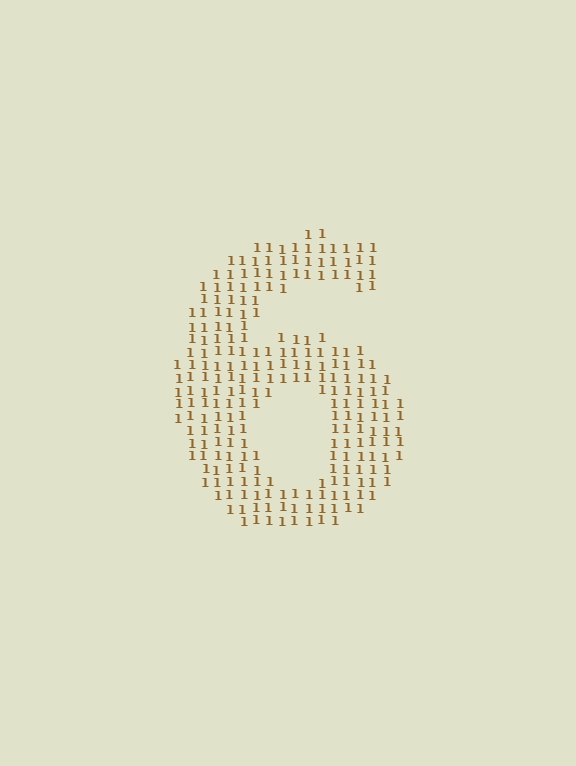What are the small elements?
The small elements are digit 1's.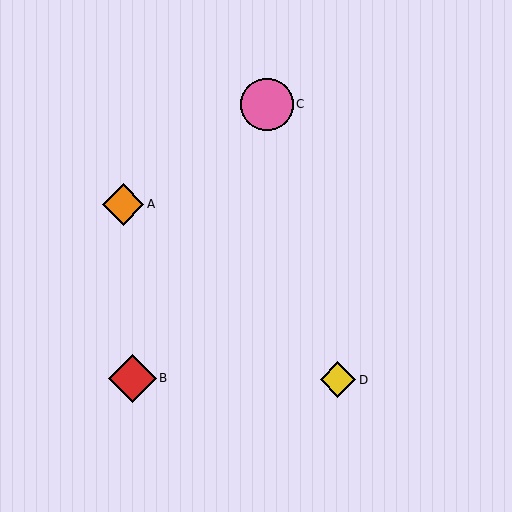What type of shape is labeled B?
Shape B is a red diamond.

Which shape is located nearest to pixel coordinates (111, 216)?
The orange diamond (labeled A) at (123, 204) is nearest to that location.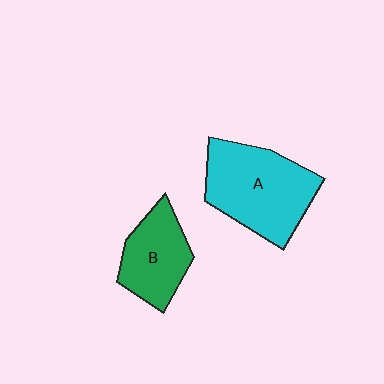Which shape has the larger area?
Shape A (cyan).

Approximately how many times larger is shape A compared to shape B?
Approximately 1.6 times.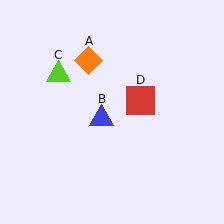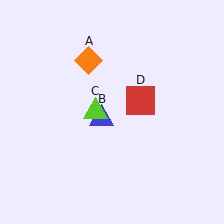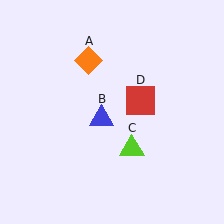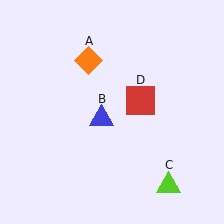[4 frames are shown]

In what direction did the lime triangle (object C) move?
The lime triangle (object C) moved down and to the right.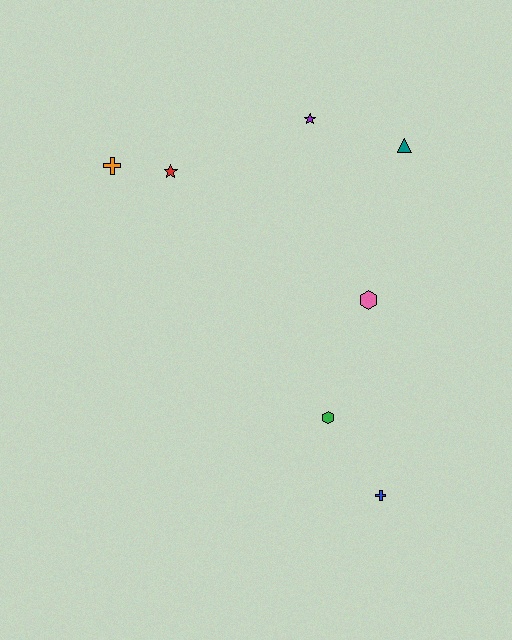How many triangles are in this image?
There is 1 triangle.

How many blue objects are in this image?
There is 1 blue object.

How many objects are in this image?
There are 7 objects.